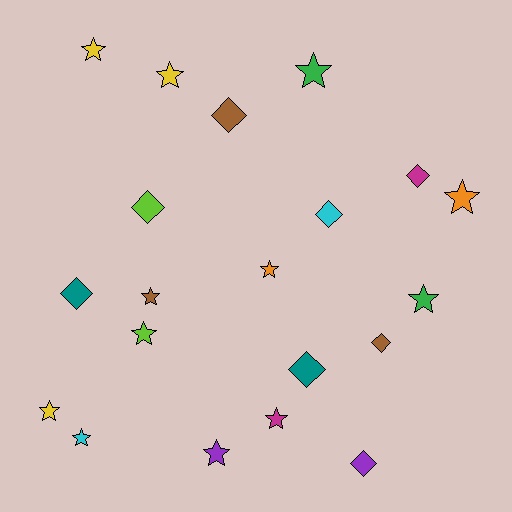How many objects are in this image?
There are 20 objects.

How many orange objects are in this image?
There are 2 orange objects.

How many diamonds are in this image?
There are 8 diamonds.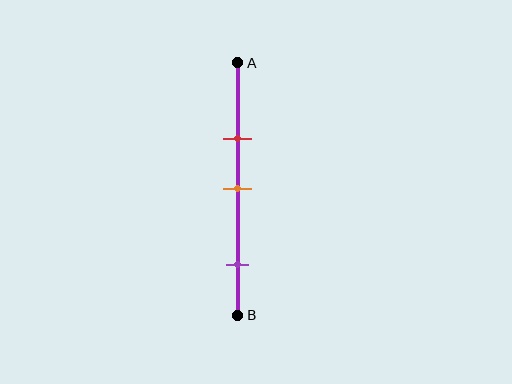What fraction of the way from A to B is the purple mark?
The purple mark is approximately 80% (0.8) of the way from A to B.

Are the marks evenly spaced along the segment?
No, the marks are not evenly spaced.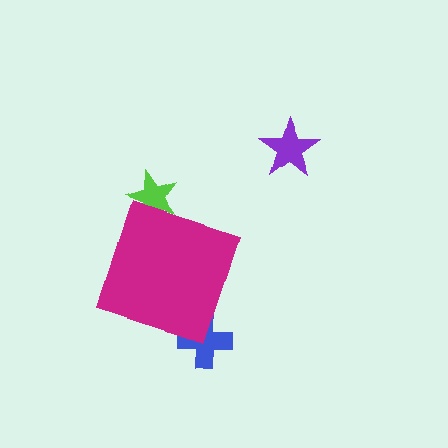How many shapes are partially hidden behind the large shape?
2 shapes are partially hidden.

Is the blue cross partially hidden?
Yes, the blue cross is partially hidden behind the magenta diamond.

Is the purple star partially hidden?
No, the purple star is fully visible.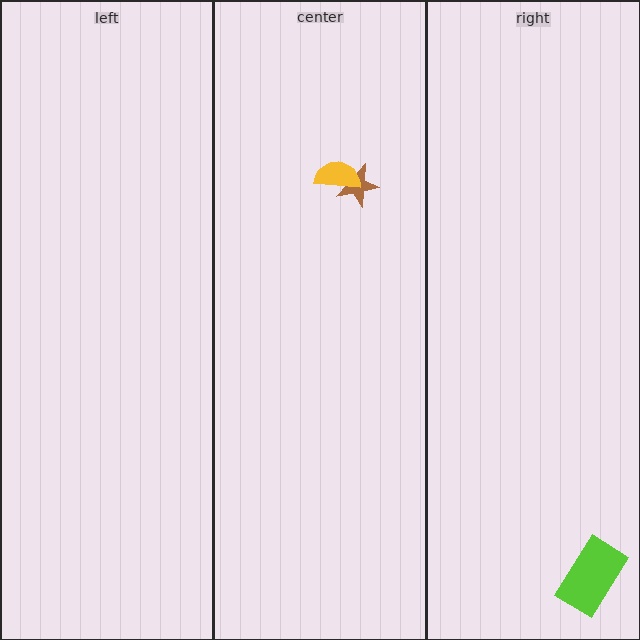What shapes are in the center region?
The brown star, the yellow semicircle.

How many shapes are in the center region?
2.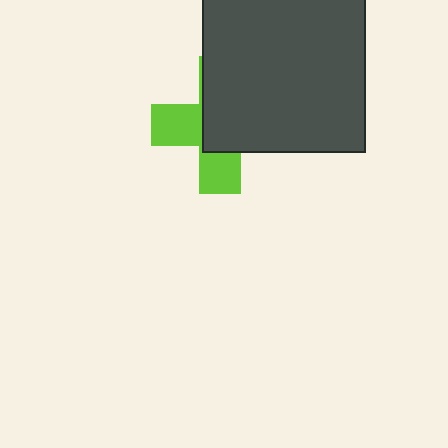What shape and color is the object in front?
The object in front is a dark gray square.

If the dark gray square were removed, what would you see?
You would see the complete lime cross.